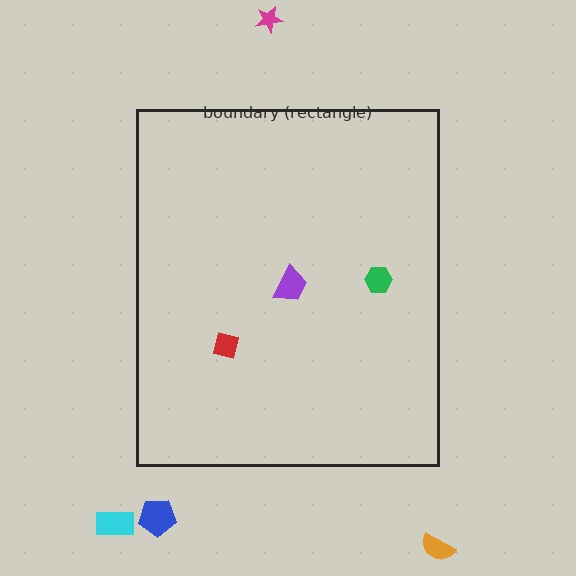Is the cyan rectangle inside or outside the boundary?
Outside.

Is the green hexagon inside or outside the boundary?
Inside.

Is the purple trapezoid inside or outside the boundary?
Inside.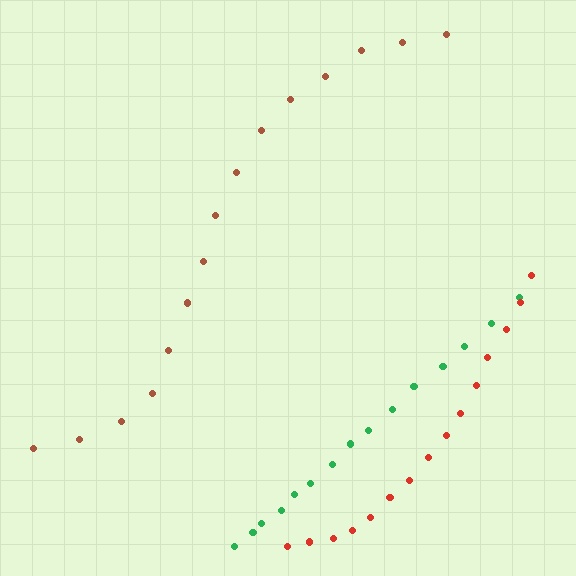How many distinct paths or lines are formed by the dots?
There are 3 distinct paths.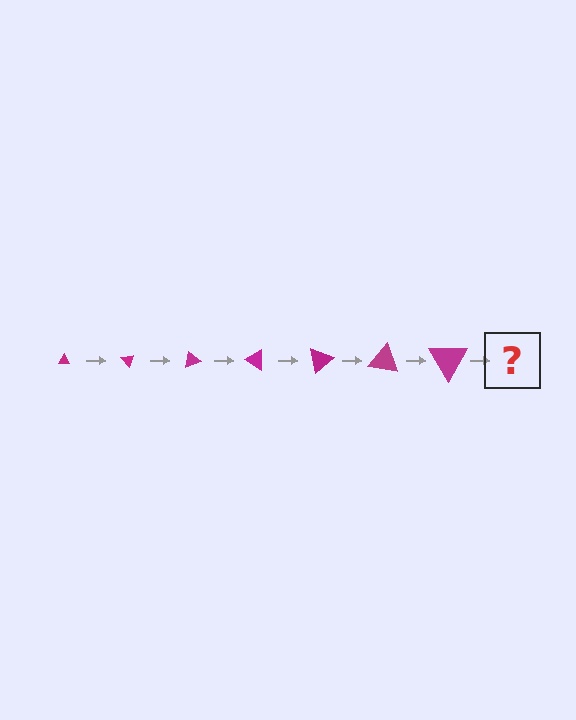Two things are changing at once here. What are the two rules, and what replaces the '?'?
The two rules are that the triangle grows larger each step and it rotates 50 degrees each step. The '?' should be a triangle, larger than the previous one and rotated 350 degrees from the start.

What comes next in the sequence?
The next element should be a triangle, larger than the previous one and rotated 350 degrees from the start.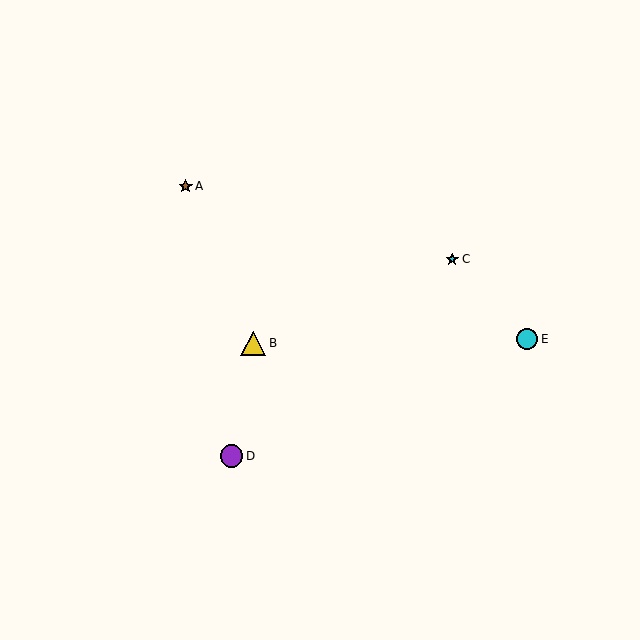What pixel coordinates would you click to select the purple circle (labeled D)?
Click at (232, 456) to select the purple circle D.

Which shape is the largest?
The yellow triangle (labeled B) is the largest.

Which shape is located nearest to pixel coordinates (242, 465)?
The purple circle (labeled D) at (232, 456) is nearest to that location.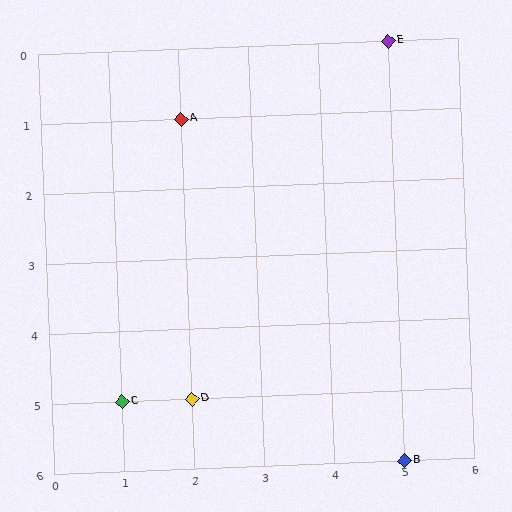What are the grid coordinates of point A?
Point A is at grid coordinates (2, 1).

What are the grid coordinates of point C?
Point C is at grid coordinates (1, 5).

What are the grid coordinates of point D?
Point D is at grid coordinates (2, 5).